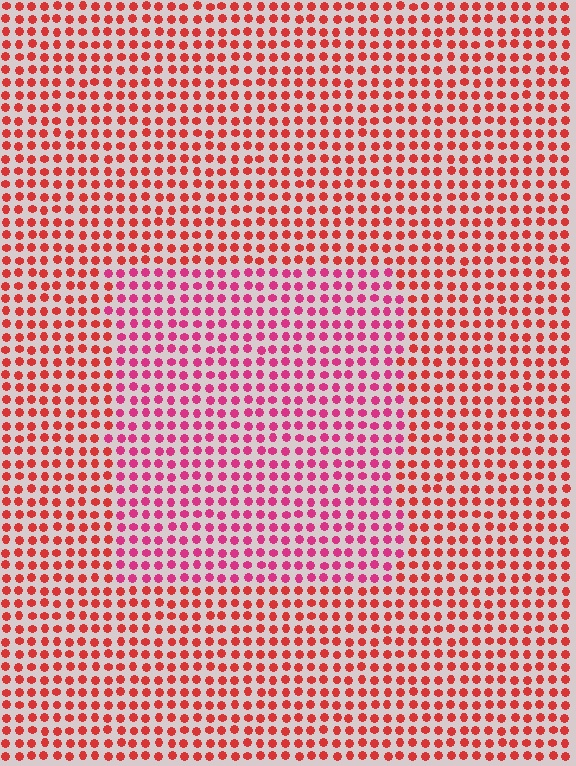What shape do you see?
I see a rectangle.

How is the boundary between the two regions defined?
The boundary is defined purely by a slight shift in hue (about 31 degrees). Spacing, size, and orientation are identical on both sides.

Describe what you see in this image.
The image is filled with small red elements in a uniform arrangement. A rectangle-shaped region is visible where the elements are tinted to a slightly different hue, forming a subtle color boundary.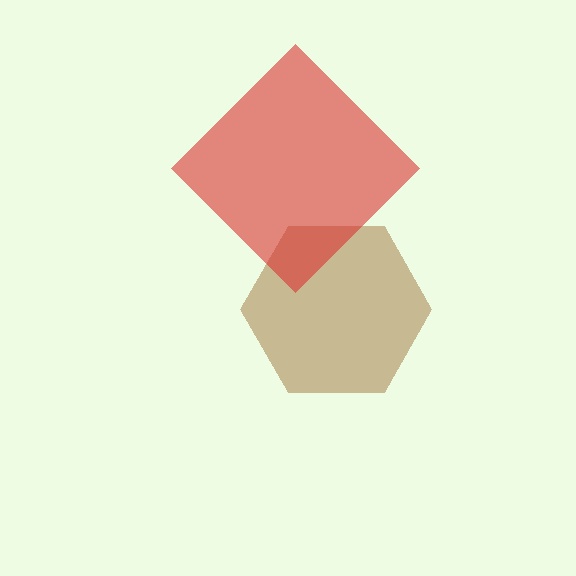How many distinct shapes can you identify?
There are 2 distinct shapes: a brown hexagon, a red diamond.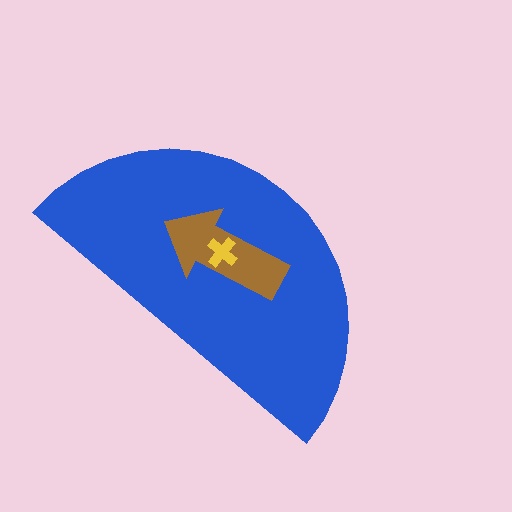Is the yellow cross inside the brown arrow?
Yes.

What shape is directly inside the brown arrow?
The yellow cross.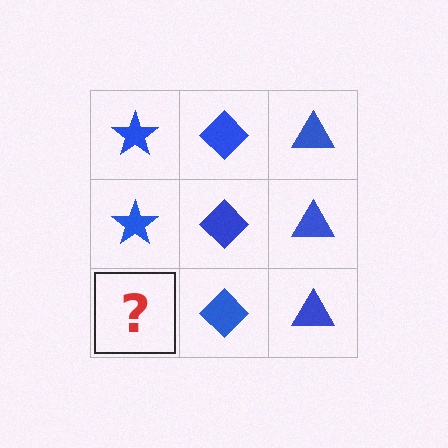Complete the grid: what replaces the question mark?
The question mark should be replaced with a blue star.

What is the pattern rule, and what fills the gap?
The rule is that each column has a consistent shape. The gap should be filled with a blue star.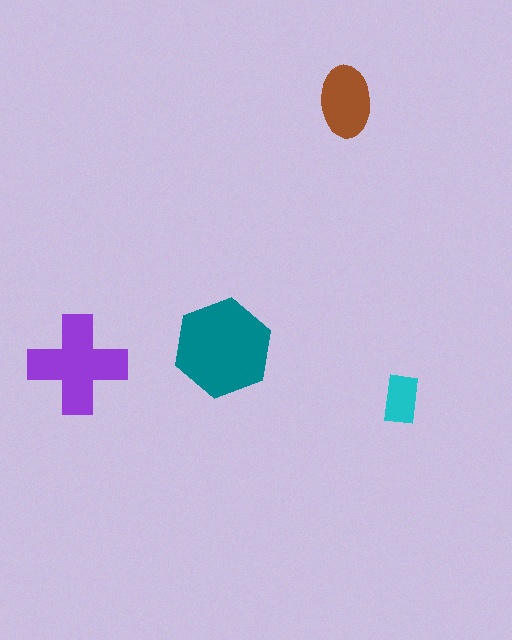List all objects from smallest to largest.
The cyan rectangle, the brown ellipse, the purple cross, the teal hexagon.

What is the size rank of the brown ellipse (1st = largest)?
3rd.